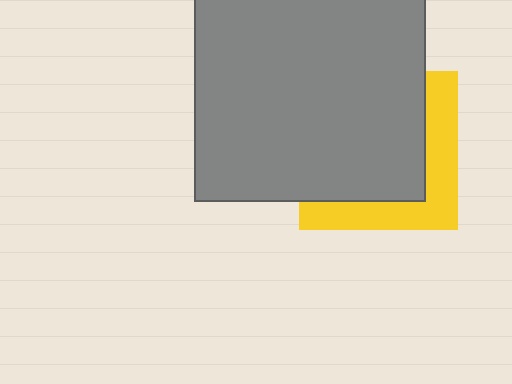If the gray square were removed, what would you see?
You would see the complete yellow square.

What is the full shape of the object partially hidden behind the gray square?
The partially hidden object is a yellow square.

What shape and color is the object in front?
The object in front is a gray square.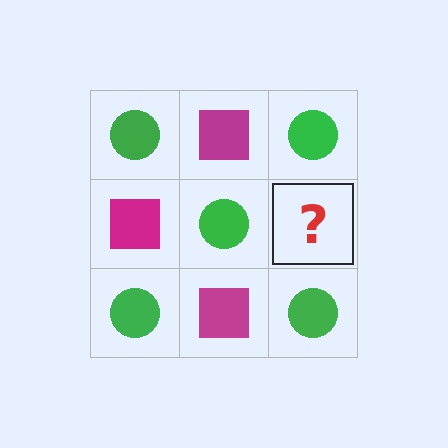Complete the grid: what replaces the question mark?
The question mark should be replaced with a magenta square.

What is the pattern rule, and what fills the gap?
The rule is that it alternates green circle and magenta square in a checkerboard pattern. The gap should be filled with a magenta square.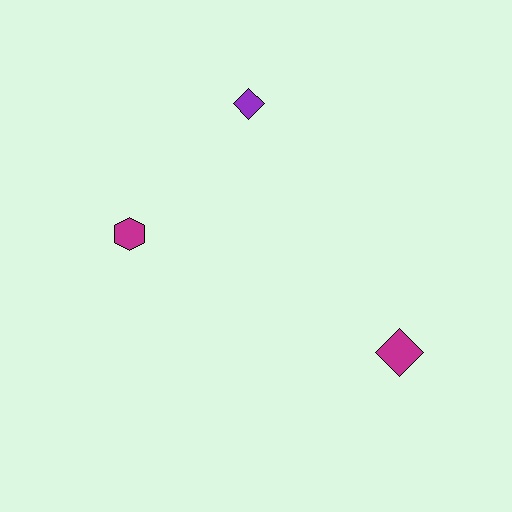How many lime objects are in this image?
There are no lime objects.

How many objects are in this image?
There are 3 objects.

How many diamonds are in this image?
There are 2 diamonds.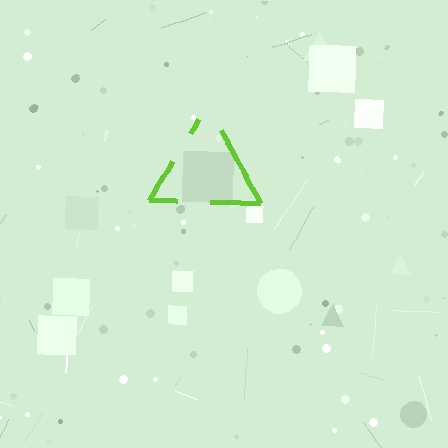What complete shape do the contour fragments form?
The contour fragments form a triangle.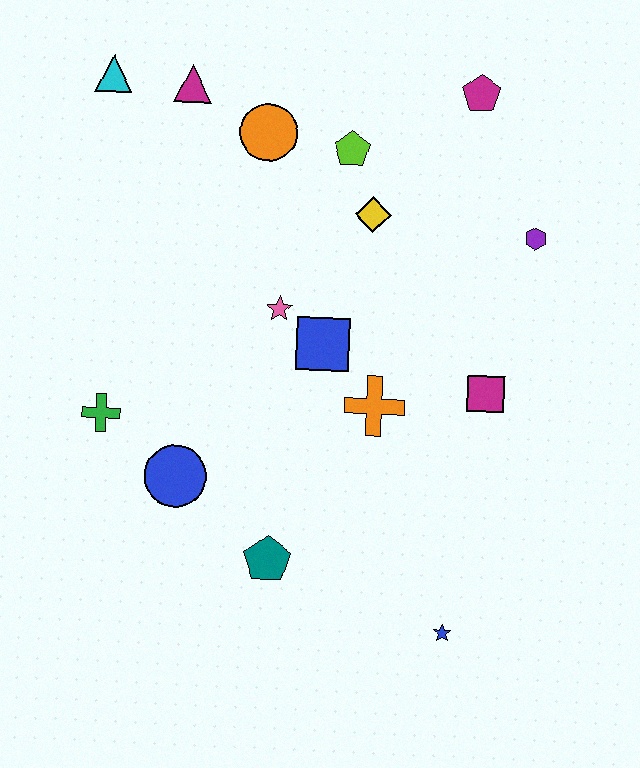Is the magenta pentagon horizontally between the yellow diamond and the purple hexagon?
Yes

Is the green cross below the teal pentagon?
No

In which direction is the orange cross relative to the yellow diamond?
The orange cross is below the yellow diamond.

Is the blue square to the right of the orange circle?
Yes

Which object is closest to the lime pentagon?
The yellow diamond is closest to the lime pentagon.